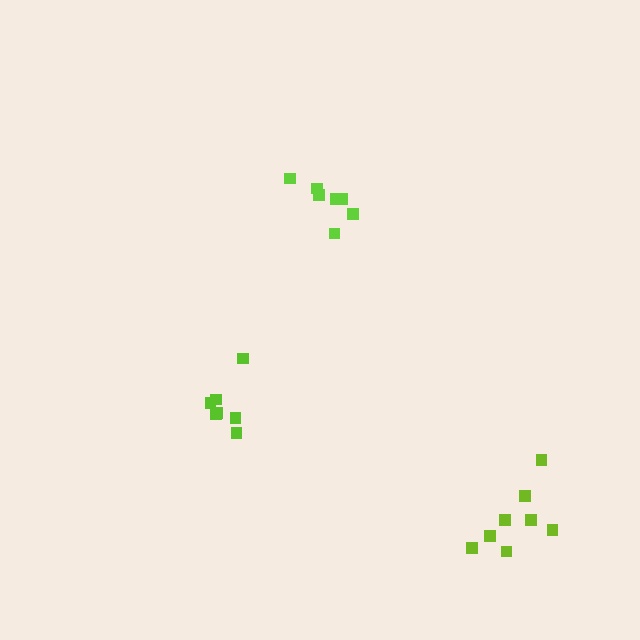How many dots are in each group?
Group 1: 7 dots, Group 2: 8 dots, Group 3: 7 dots (22 total).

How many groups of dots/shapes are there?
There are 3 groups.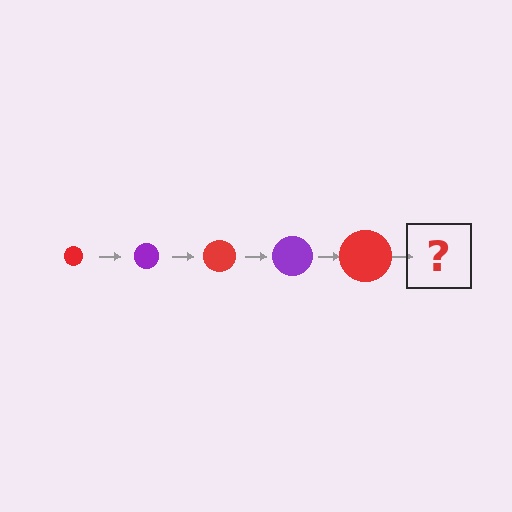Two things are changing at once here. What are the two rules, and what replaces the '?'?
The two rules are that the circle grows larger each step and the color cycles through red and purple. The '?' should be a purple circle, larger than the previous one.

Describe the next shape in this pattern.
It should be a purple circle, larger than the previous one.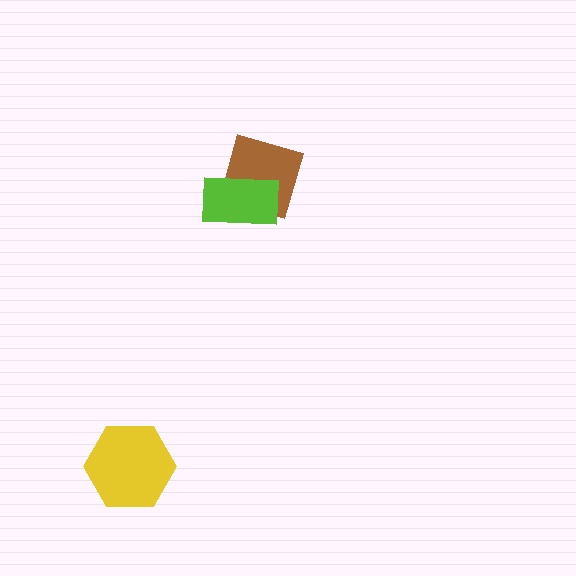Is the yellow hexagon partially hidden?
No, no other shape covers it.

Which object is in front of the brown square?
The lime rectangle is in front of the brown square.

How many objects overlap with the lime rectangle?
1 object overlaps with the lime rectangle.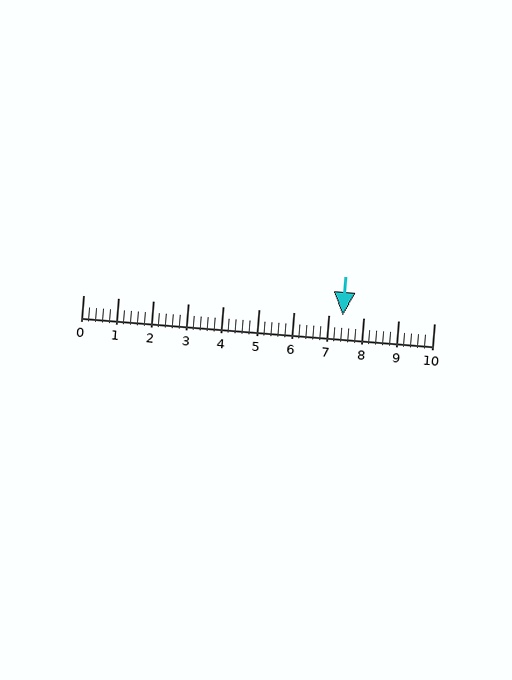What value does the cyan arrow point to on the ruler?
The cyan arrow points to approximately 7.4.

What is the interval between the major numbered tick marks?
The major tick marks are spaced 1 units apart.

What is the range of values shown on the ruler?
The ruler shows values from 0 to 10.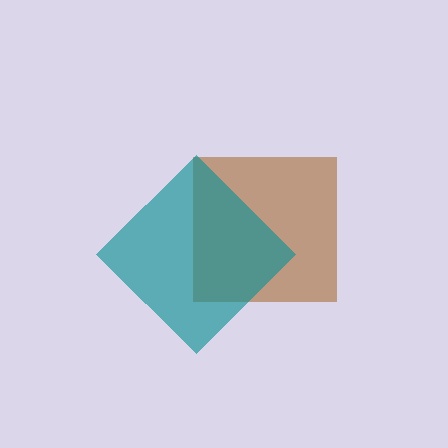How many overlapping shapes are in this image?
There are 2 overlapping shapes in the image.